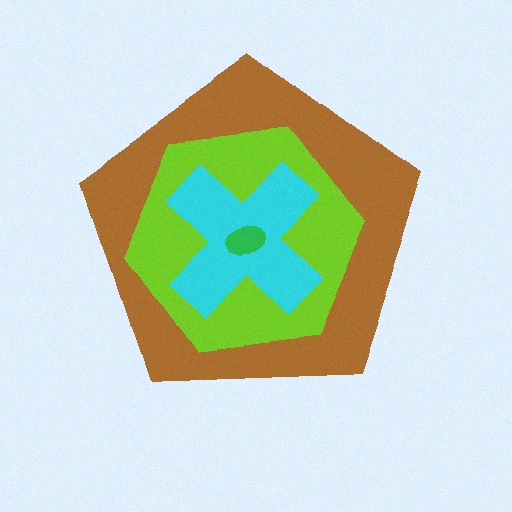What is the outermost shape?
The brown pentagon.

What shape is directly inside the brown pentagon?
The lime hexagon.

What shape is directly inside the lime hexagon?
The cyan cross.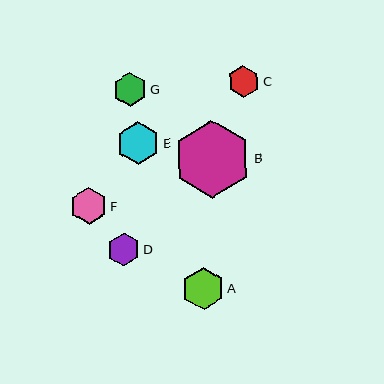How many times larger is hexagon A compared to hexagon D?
Hexagon A is approximately 1.3 times the size of hexagon D.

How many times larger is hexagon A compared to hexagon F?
Hexagon A is approximately 1.1 times the size of hexagon F.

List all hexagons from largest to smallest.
From largest to smallest: B, E, A, F, G, D, C.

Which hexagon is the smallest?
Hexagon C is the smallest with a size of approximately 31 pixels.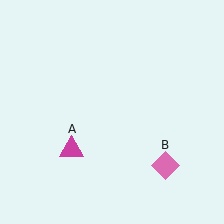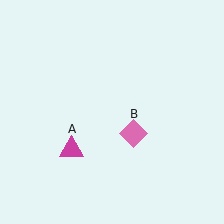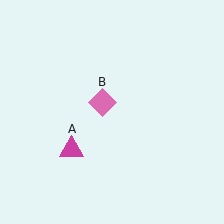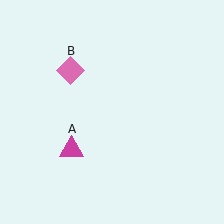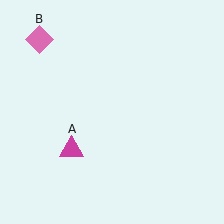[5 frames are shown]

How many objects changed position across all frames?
1 object changed position: pink diamond (object B).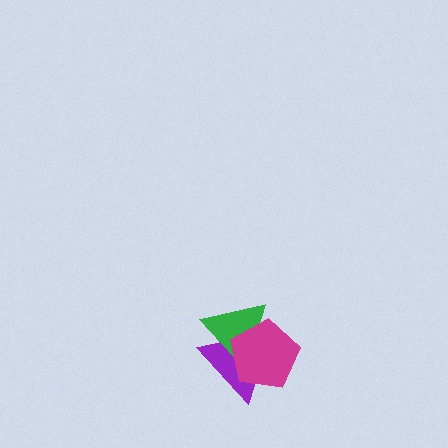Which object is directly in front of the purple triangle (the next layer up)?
The green triangle is directly in front of the purple triangle.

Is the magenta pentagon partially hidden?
No, no other shape covers it.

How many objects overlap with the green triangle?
2 objects overlap with the green triangle.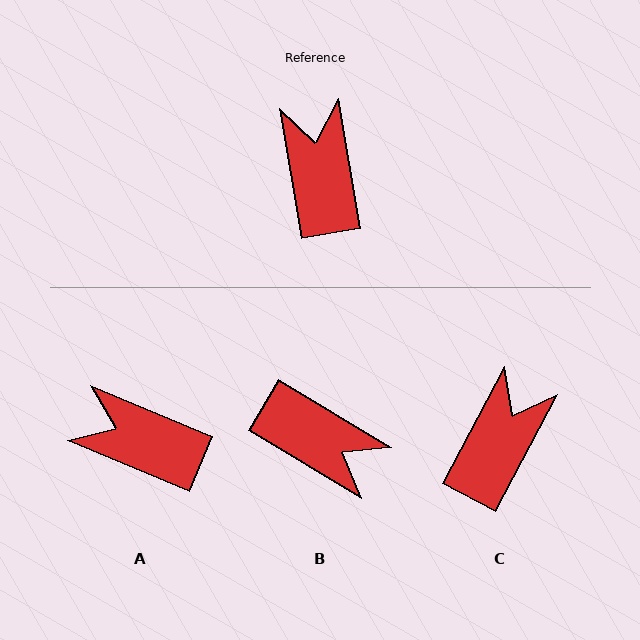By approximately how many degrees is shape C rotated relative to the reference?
Approximately 38 degrees clockwise.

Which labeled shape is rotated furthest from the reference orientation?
B, about 131 degrees away.